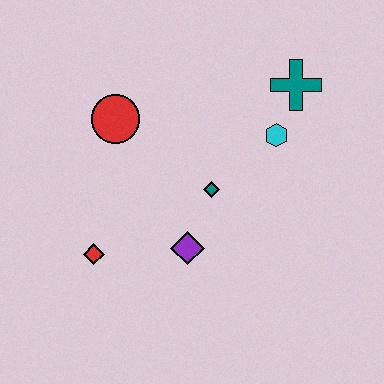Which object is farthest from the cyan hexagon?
The red diamond is farthest from the cyan hexagon.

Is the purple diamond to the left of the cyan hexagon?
Yes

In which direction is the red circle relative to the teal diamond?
The red circle is to the left of the teal diamond.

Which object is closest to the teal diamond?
The purple diamond is closest to the teal diamond.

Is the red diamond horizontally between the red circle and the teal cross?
No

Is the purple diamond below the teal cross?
Yes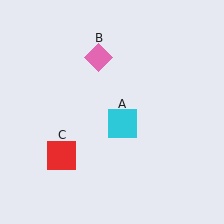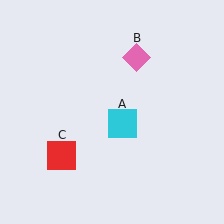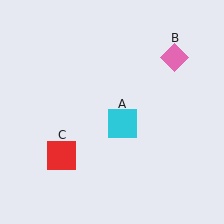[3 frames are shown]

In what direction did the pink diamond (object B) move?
The pink diamond (object B) moved right.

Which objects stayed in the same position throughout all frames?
Cyan square (object A) and red square (object C) remained stationary.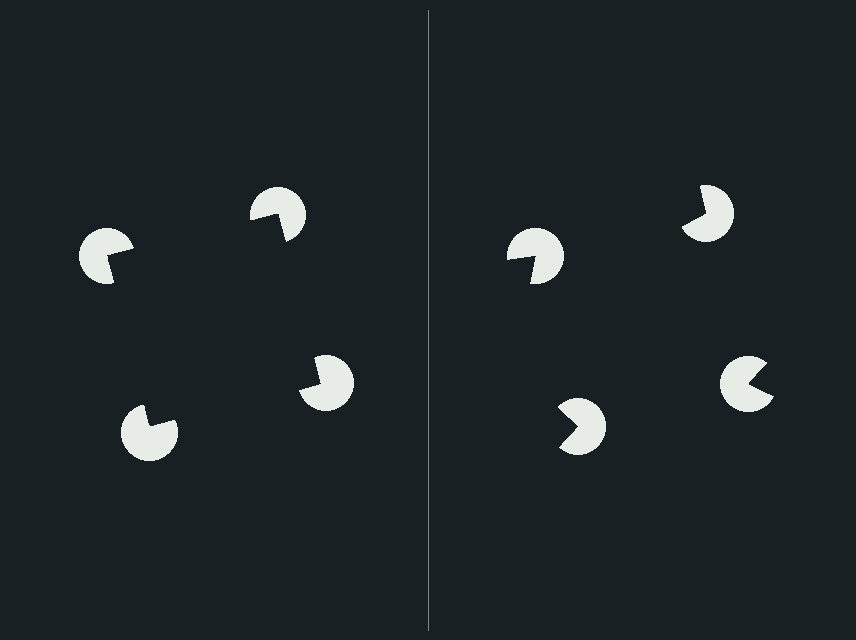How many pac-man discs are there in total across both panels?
8 — 4 on each side.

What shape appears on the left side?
An illusory square.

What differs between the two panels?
The pac-man discs are positioned identically on both sides; only the wedge orientations differ. On the left they align to a square; on the right they are misaligned.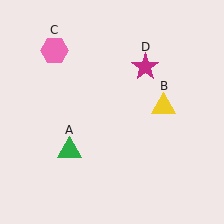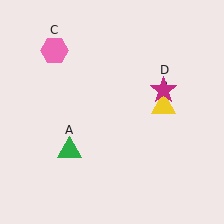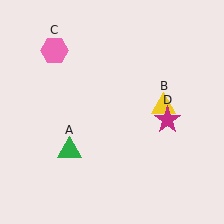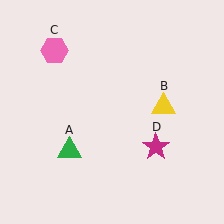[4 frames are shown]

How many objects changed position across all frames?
1 object changed position: magenta star (object D).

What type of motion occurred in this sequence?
The magenta star (object D) rotated clockwise around the center of the scene.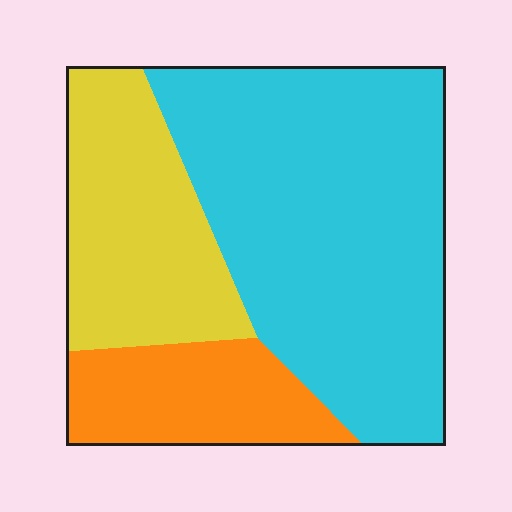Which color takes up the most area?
Cyan, at roughly 55%.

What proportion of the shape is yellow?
Yellow takes up about one quarter (1/4) of the shape.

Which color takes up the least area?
Orange, at roughly 15%.